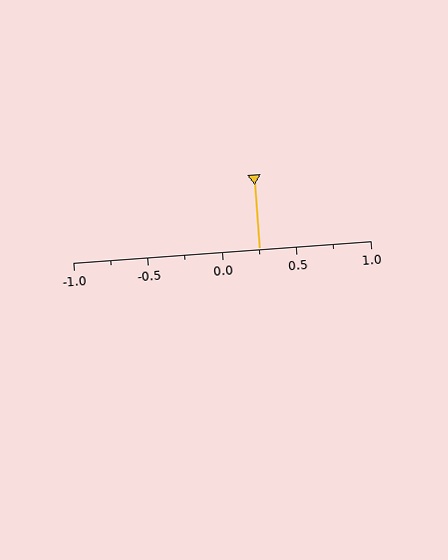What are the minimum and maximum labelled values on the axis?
The axis runs from -1.0 to 1.0.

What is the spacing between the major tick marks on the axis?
The major ticks are spaced 0.5 apart.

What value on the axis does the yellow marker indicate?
The marker indicates approximately 0.25.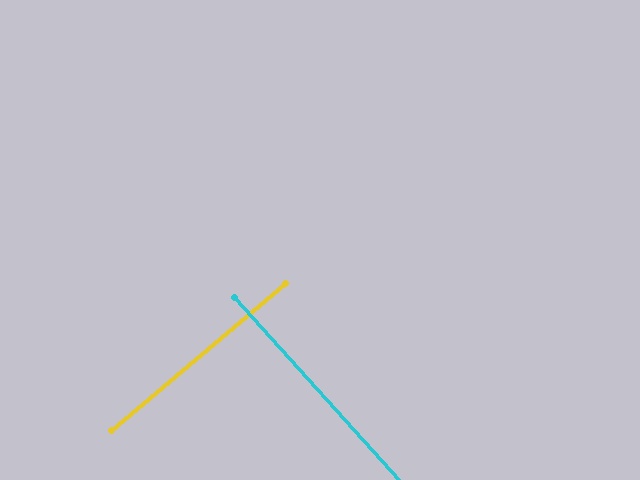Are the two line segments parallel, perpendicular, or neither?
Perpendicular — they meet at approximately 88°.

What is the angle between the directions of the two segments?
Approximately 88 degrees.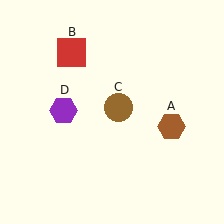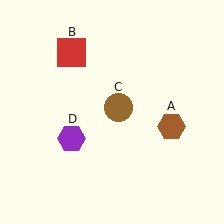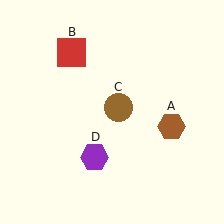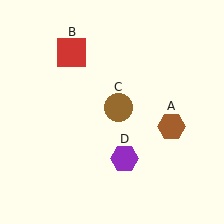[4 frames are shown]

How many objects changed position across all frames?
1 object changed position: purple hexagon (object D).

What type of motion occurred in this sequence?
The purple hexagon (object D) rotated counterclockwise around the center of the scene.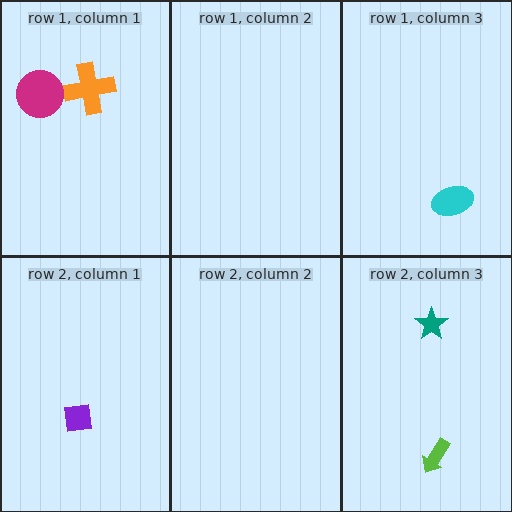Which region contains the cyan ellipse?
The row 1, column 3 region.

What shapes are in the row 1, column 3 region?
The cyan ellipse.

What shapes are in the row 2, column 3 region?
The teal star, the lime arrow.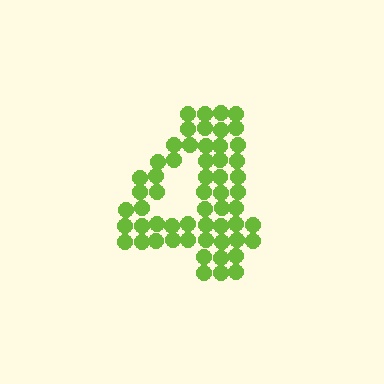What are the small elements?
The small elements are circles.